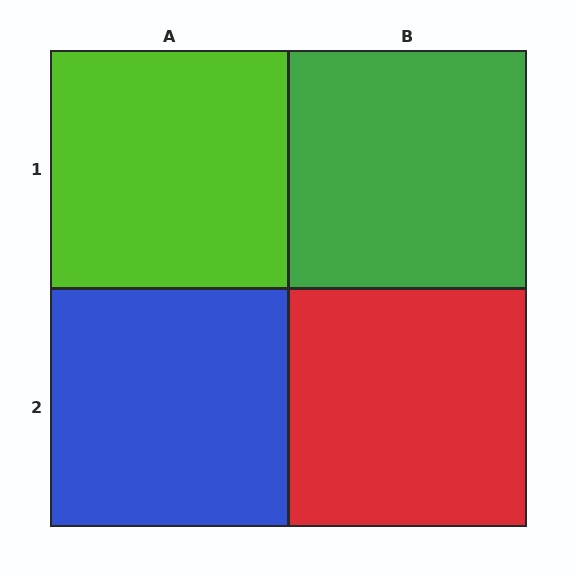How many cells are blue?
1 cell is blue.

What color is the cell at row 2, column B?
Red.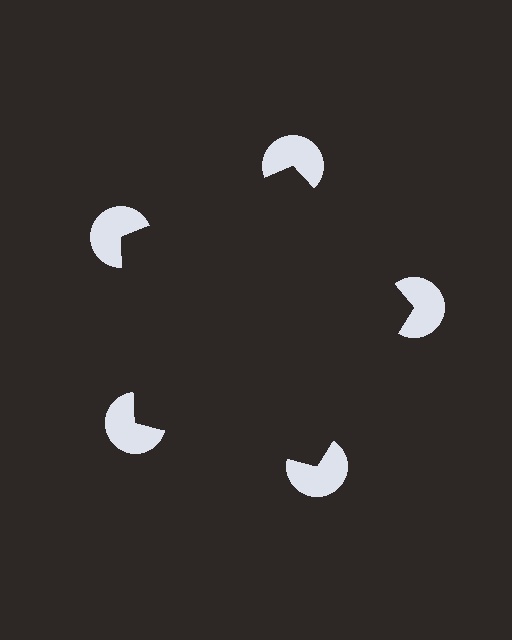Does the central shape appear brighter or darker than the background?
It typically appears slightly darker than the background, even though no actual brightness change is drawn.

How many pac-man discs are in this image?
There are 5 — one at each vertex of the illusory pentagon.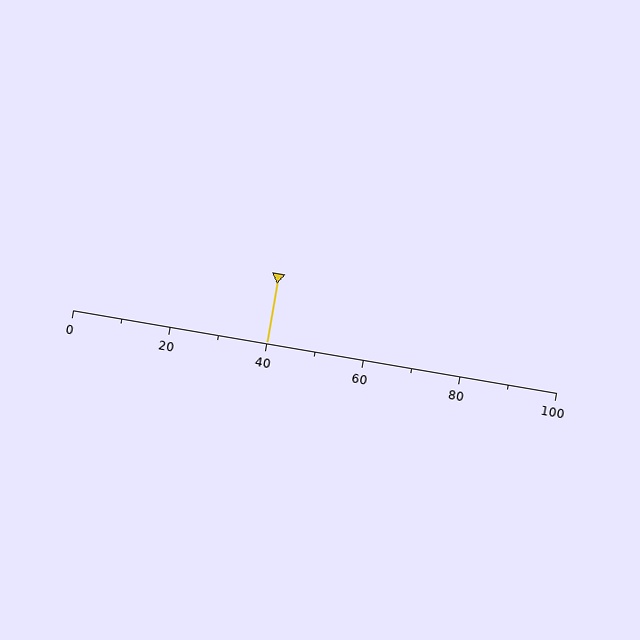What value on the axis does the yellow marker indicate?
The marker indicates approximately 40.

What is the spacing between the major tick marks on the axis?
The major ticks are spaced 20 apart.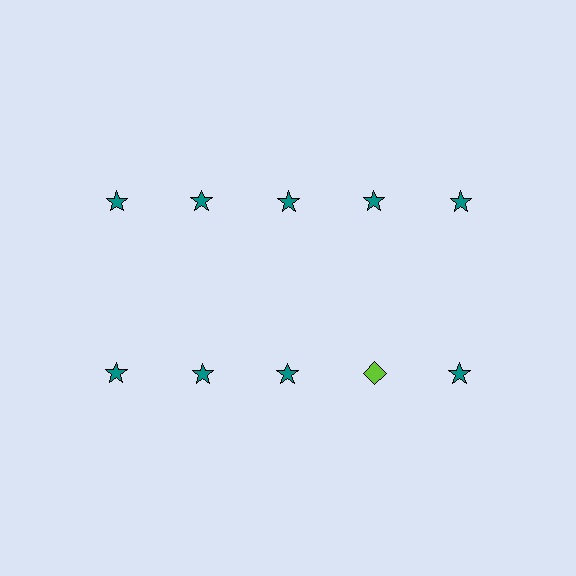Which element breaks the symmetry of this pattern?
The lime diamond in the second row, second from right column breaks the symmetry. All other shapes are teal stars.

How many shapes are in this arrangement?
There are 10 shapes arranged in a grid pattern.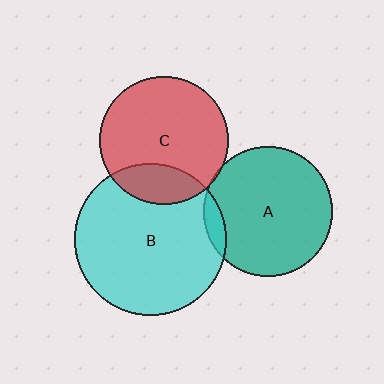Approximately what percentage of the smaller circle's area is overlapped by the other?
Approximately 20%.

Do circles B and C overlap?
Yes.